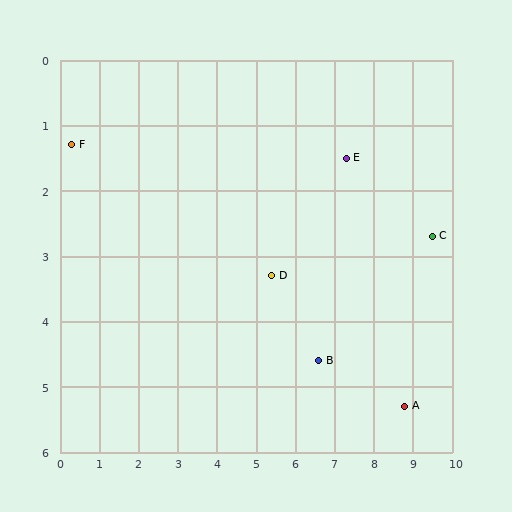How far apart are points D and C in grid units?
Points D and C are about 4.1 grid units apart.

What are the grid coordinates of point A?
Point A is at approximately (8.8, 5.3).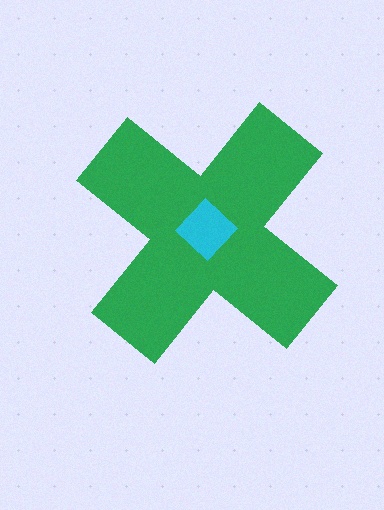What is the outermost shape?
The green cross.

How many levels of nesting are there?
2.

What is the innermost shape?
The cyan diamond.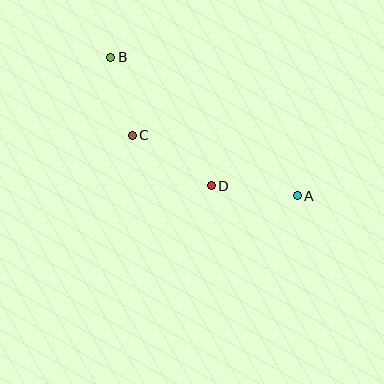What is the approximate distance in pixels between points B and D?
The distance between B and D is approximately 164 pixels.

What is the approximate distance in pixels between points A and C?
The distance between A and C is approximately 176 pixels.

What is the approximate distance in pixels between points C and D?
The distance between C and D is approximately 94 pixels.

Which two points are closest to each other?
Points B and C are closest to each other.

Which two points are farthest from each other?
Points A and B are farthest from each other.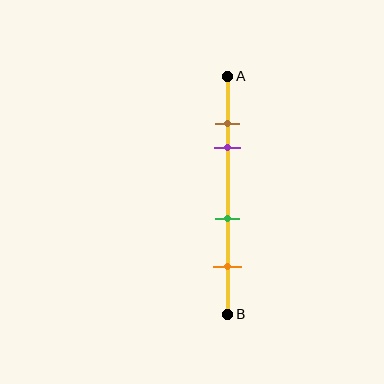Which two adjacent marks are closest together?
The brown and purple marks are the closest adjacent pair.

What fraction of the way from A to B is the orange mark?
The orange mark is approximately 80% (0.8) of the way from A to B.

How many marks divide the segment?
There are 4 marks dividing the segment.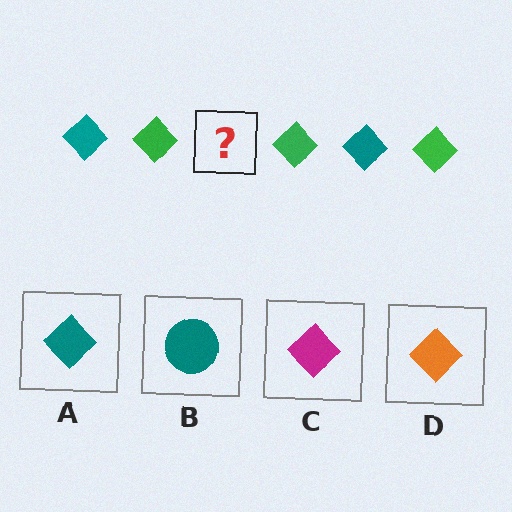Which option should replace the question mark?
Option A.